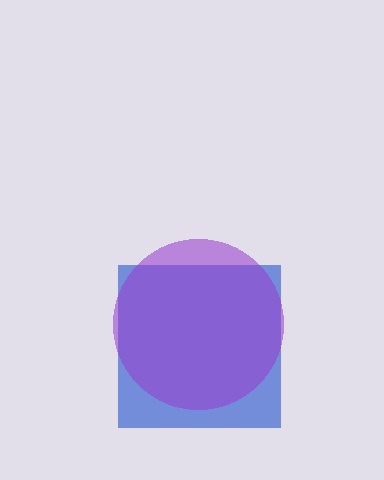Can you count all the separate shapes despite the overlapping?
Yes, there are 2 separate shapes.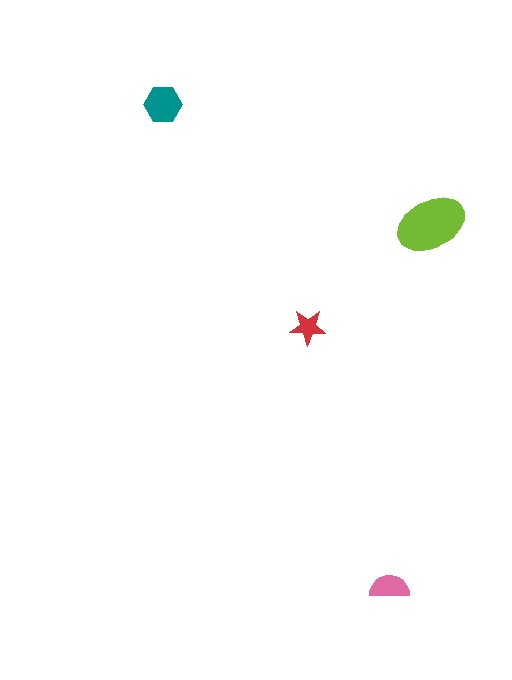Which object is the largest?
The lime ellipse.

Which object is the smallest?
The red star.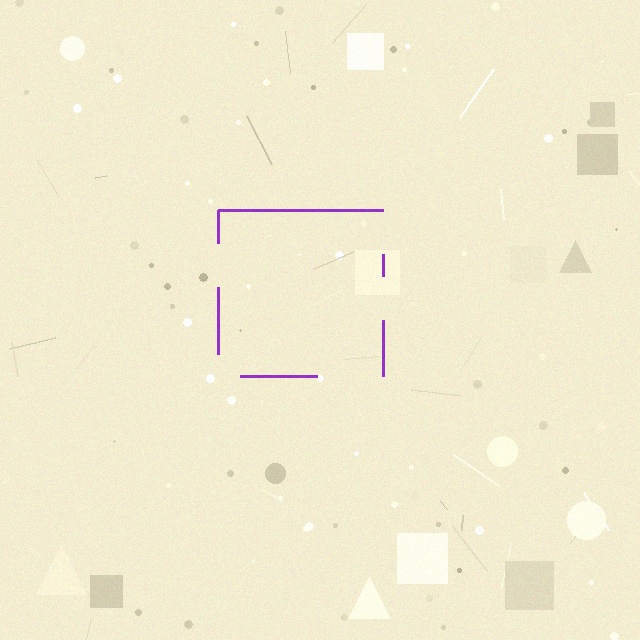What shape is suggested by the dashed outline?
The dashed outline suggests a square.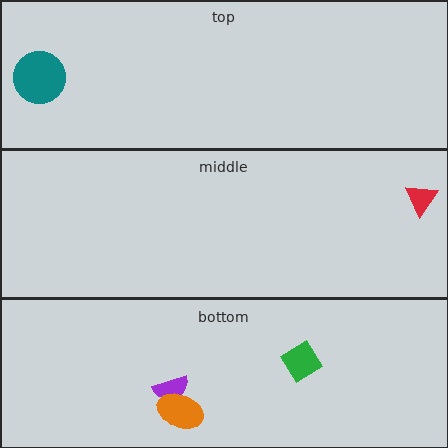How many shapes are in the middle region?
1.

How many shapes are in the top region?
1.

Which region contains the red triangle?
The middle region.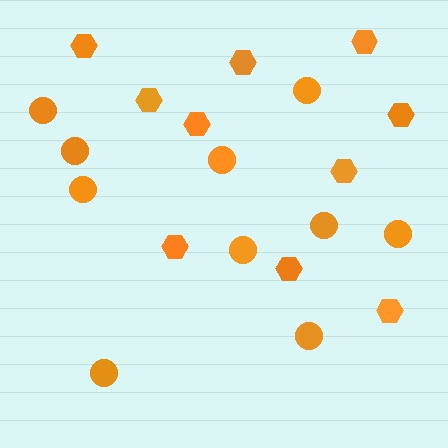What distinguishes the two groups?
There are 2 groups: one group of circles (10) and one group of hexagons (10).